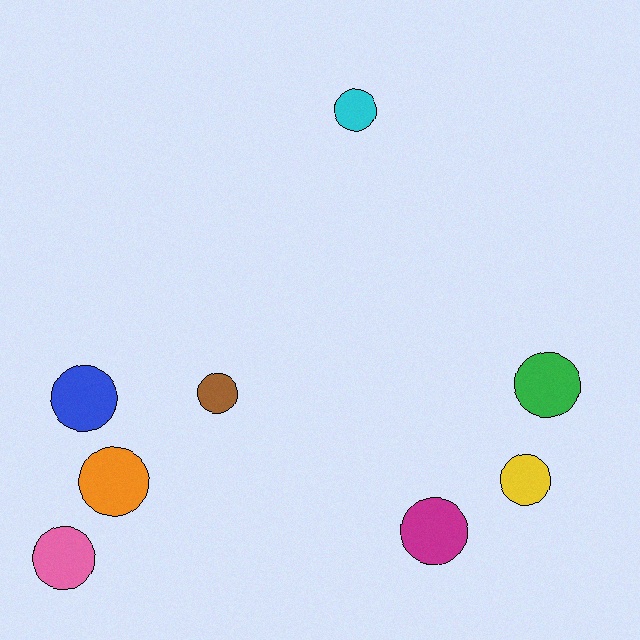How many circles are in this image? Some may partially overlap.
There are 8 circles.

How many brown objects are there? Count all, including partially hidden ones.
There is 1 brown object.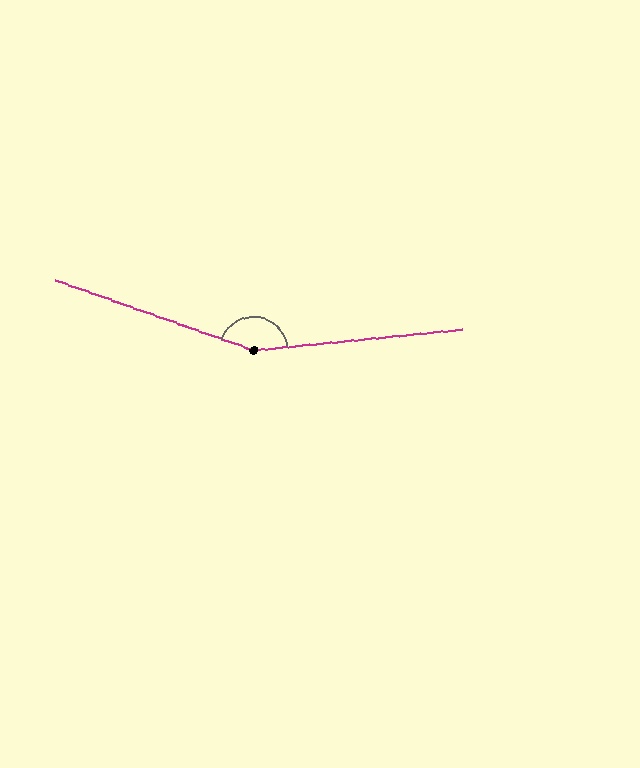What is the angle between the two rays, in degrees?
Approximately 155 degrees.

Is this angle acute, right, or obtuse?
It is obtuse.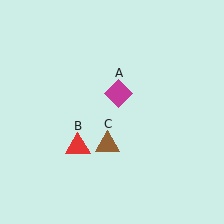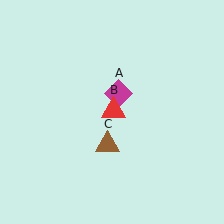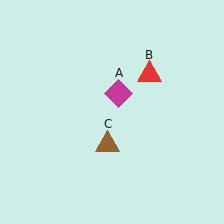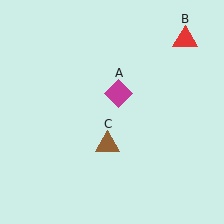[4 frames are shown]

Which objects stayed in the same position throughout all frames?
Magenta diamond (object A) and brown triangle (object C) remained stationary.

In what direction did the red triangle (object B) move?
The red triangle (object B) moved up and to the right.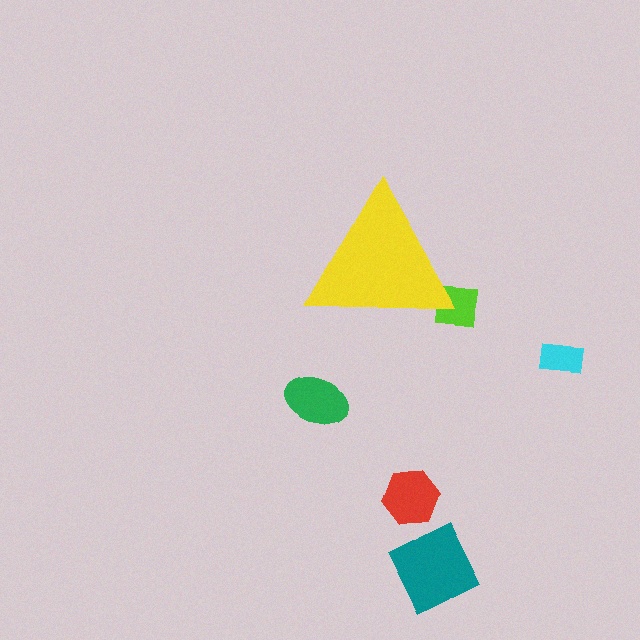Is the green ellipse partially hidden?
No, the green ellipse is fully visible.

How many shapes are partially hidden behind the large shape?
1 shape is partially hidden.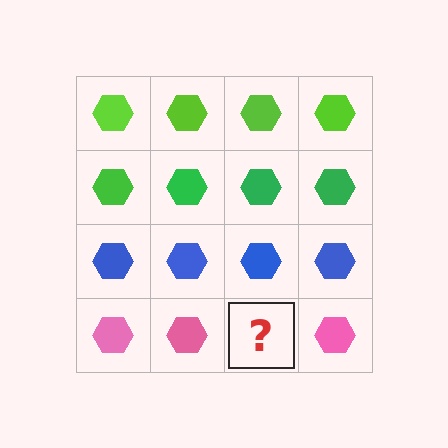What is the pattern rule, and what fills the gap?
The rule is that each row has a consistent color. The gap should be filled with a pink hexagon.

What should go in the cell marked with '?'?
The missing cell should contain a pink hexagon.